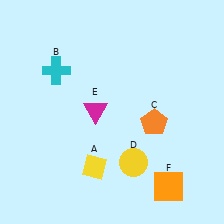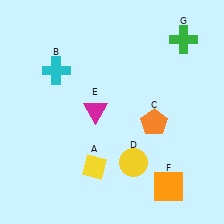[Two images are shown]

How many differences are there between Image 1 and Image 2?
There is 1 difference between the two images.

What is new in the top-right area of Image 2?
A green cross (G) was added in the top-right area of Image 2.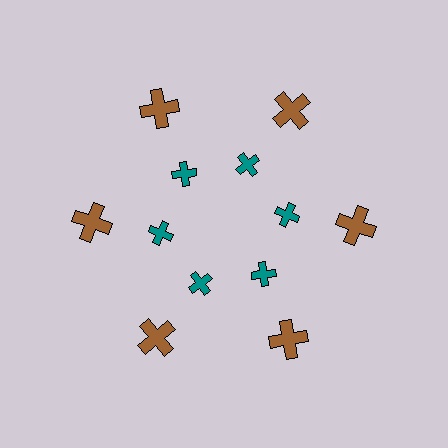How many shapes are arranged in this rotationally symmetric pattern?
There are 12 shapes, arranged in 6 groups of 2.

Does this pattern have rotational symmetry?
Yes, this pattern has 6-fold rotational symmetry. It looks the same after rotating 60 degrees around the center.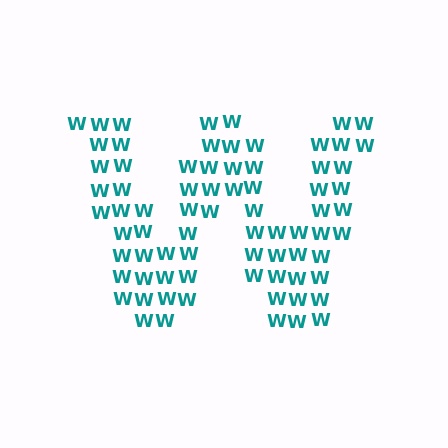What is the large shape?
The large shape is the letter W.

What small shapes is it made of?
It is made of small letter W's.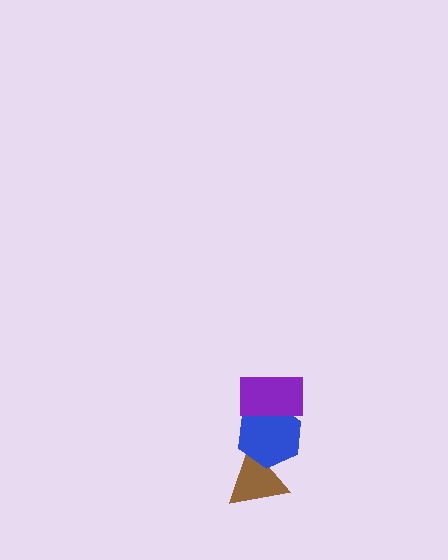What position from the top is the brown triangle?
The brown triangle is 3rd from the top.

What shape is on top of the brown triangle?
The blue hexagon is on top of the brown triangle.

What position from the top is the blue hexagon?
The blue hexagon is 2nd from the top.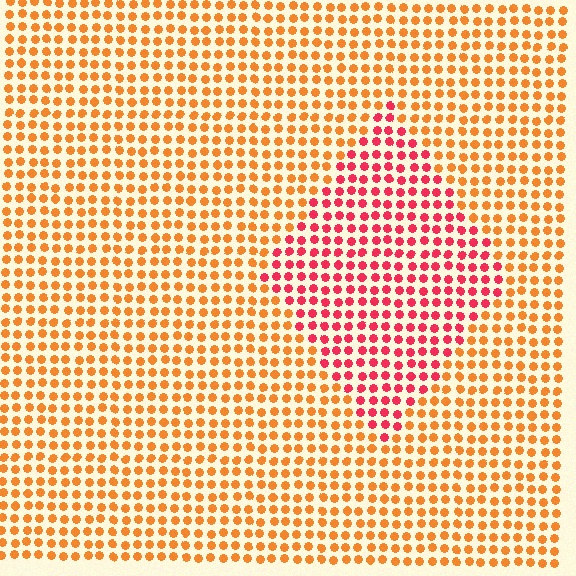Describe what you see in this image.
The image is filled with small orange elements in a uniform arrangement. A diamond-shaped region is visible where the elements are tinted to a slightly different hue, forming a subtle color boundary.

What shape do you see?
I see a diamond.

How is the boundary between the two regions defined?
The boundary is defined purely by a slight shift in hue (about 40 degrees). Spacing, size, and orientation are identical on both sides.